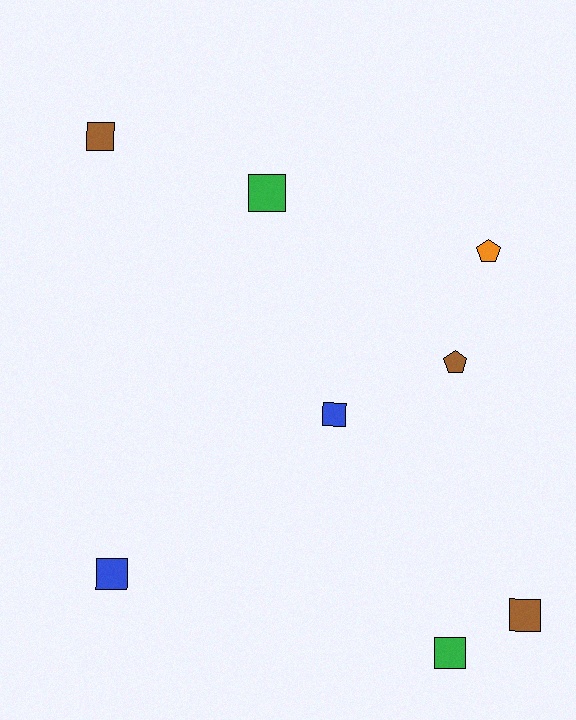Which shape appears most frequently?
Square, with 6 objects.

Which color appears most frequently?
Brown, with 3 objects.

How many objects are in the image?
There are 8 objects.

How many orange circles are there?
There are no orange circles.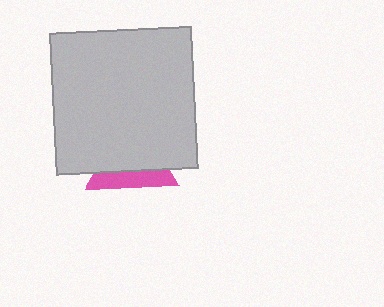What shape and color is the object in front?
The object in front is a light gray square.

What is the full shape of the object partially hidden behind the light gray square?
The partially hidden object is a pink triangle.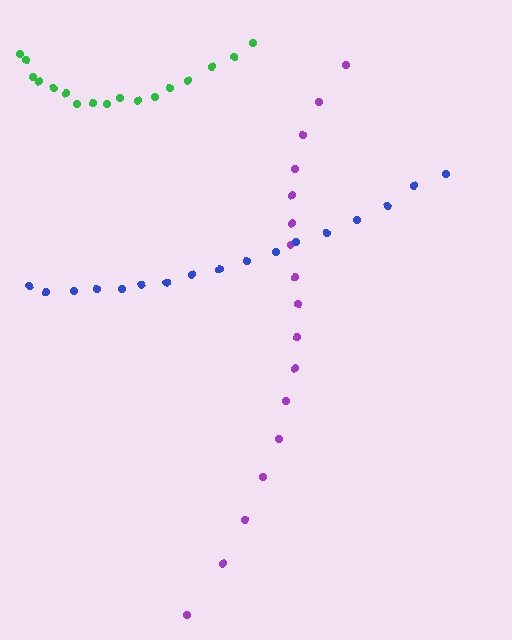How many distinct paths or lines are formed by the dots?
There are 3 distinct paths.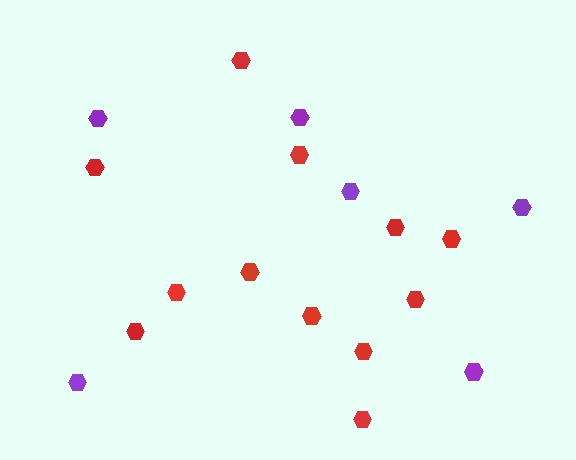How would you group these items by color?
There are 2 groups: one group of red hexagons (12) and one group of purple hexagons (6).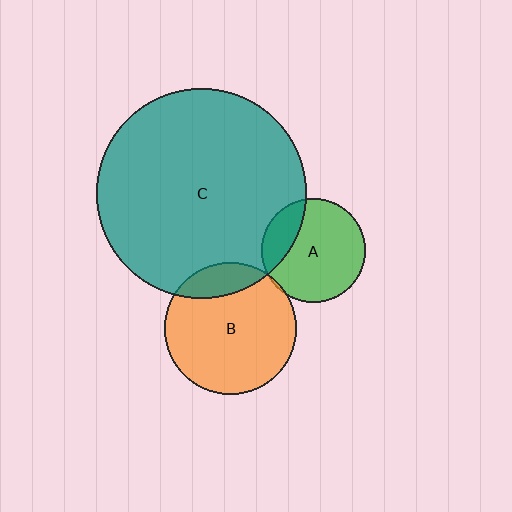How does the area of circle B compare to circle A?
Approximately 1.6 times.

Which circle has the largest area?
Circle C (teal).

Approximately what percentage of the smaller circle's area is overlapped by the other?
Approximately 20%.